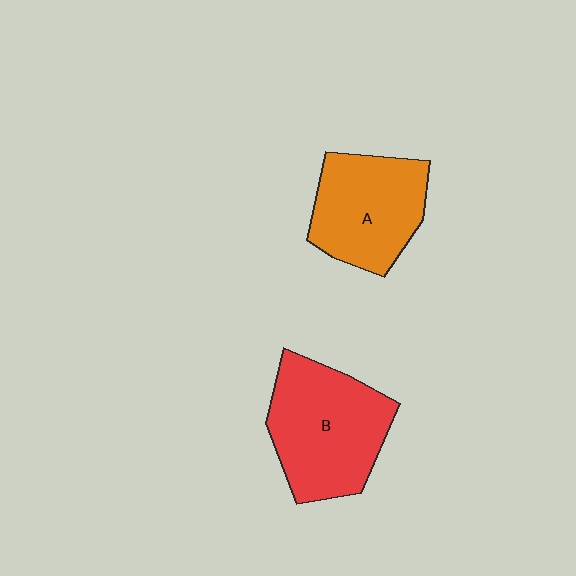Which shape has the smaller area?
Shape A (orange).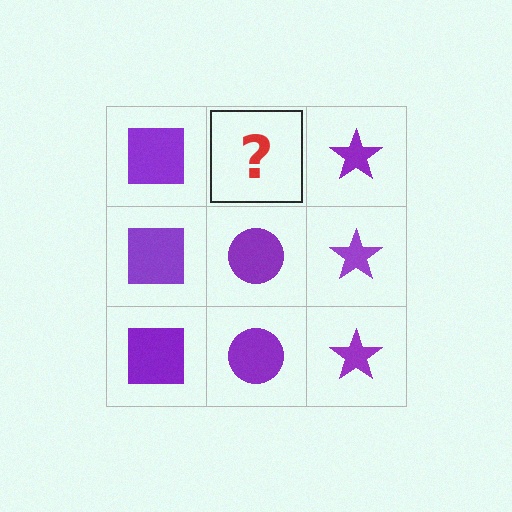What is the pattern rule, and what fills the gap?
The rule is that each column has a consistent shape. The gap should be filled with a purple circle.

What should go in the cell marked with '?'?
The missing cell should contain a purple circle.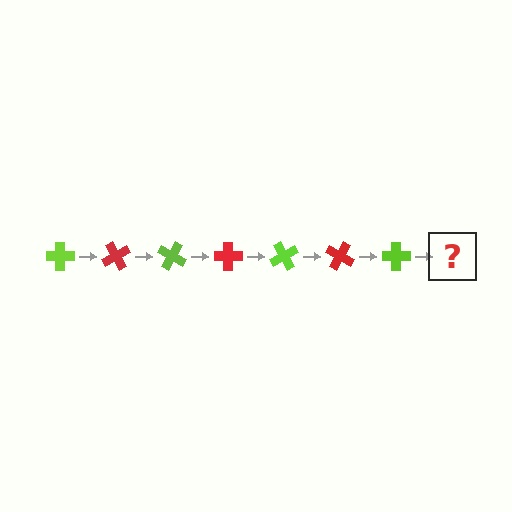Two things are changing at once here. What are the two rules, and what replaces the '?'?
The two rules are that it rotates 60 degrees each step and the color cycles through lime and red. The '?' should be a red cross, rotated 420 degrees from the start.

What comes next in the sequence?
The next element should be a red cross, rotated 420 degrees from the start.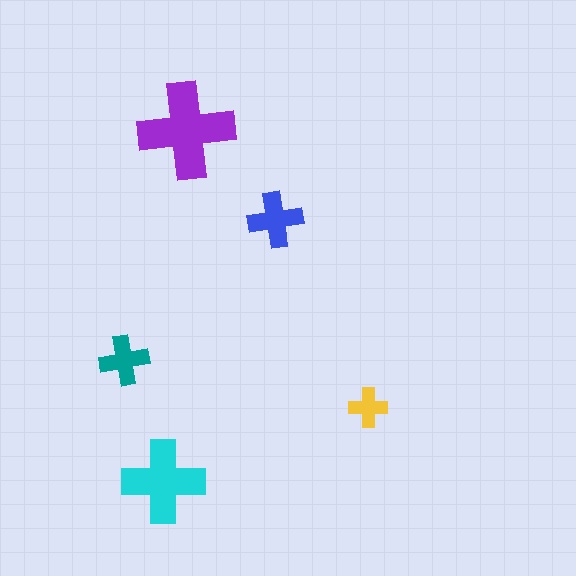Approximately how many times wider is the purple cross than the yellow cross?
About 2.5 times wider.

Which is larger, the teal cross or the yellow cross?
The teal one.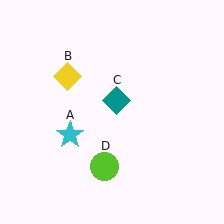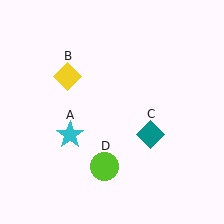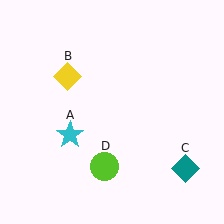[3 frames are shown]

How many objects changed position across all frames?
1 object changed position: teal diamond (object C).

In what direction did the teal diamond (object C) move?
The teal diamond (object C) moved down and to the right.